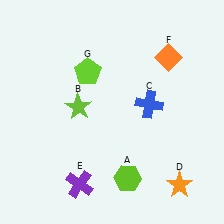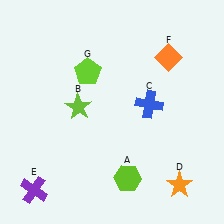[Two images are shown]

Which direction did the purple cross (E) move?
The purple cross (E) moved left.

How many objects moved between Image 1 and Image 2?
1 object moved between the two images.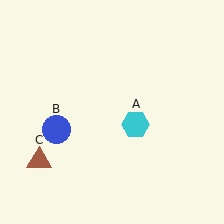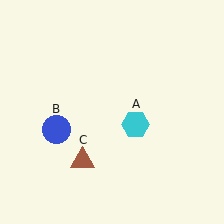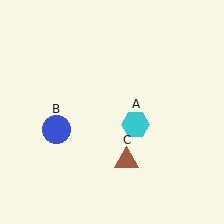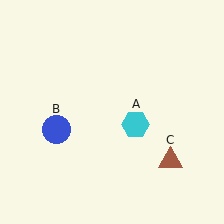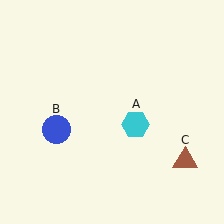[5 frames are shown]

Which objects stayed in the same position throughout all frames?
Cyan hexagon (object A) and blue circle (object B) remained stationary.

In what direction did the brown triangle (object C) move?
The brown triangle (object C) moved right.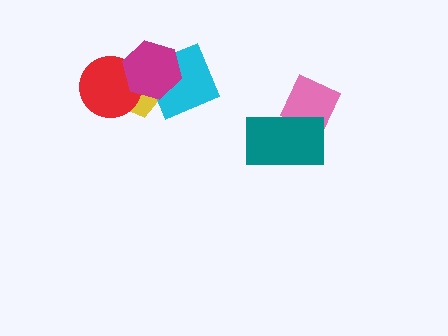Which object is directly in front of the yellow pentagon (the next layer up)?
The cyan diamond is directly in front of the yellow pentagon.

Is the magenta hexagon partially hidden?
No, no other shape covers it.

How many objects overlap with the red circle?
2 objects overlap with the red circle.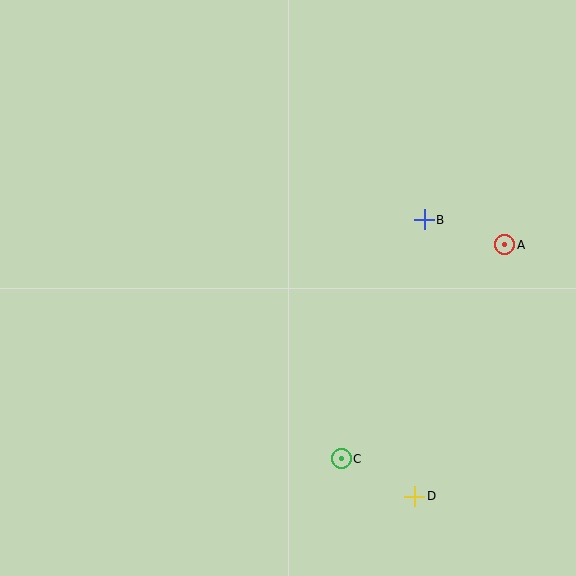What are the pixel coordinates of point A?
Point A is at (505, 245).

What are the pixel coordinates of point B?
Point B is at (424, 220).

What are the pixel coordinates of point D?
Point D is at (415, 496).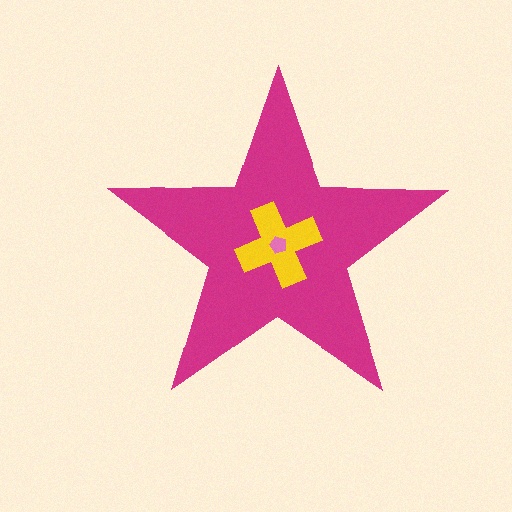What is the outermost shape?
The magenta star.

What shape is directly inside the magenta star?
The yellow cross.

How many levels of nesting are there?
3.